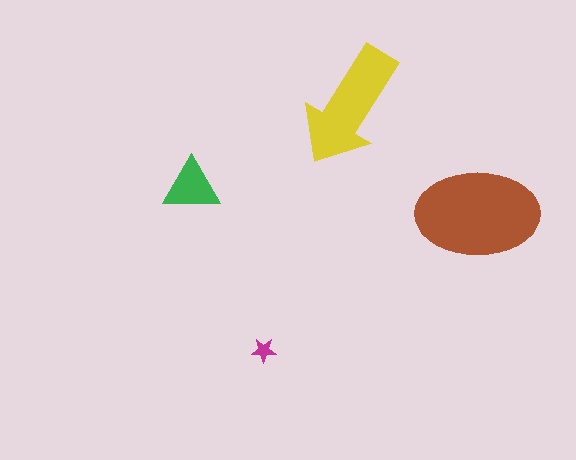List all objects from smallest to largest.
The magenta star, the green triangle, the yellow arrow, the brown ellipse.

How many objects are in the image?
There are 4 objects in the image.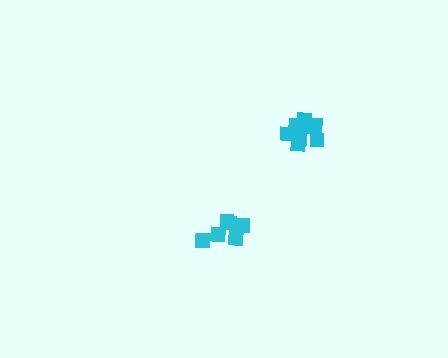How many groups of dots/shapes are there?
There are 2 groups.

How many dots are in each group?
Group 1: 9 dots, Group 2: 6 dots (15 total).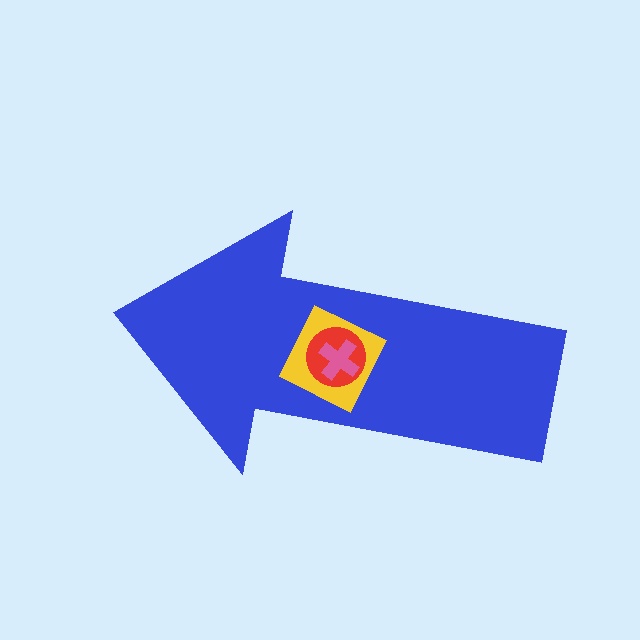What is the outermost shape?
The blue arrow.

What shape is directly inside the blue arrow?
The yellow diamond.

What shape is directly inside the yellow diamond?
The red circle.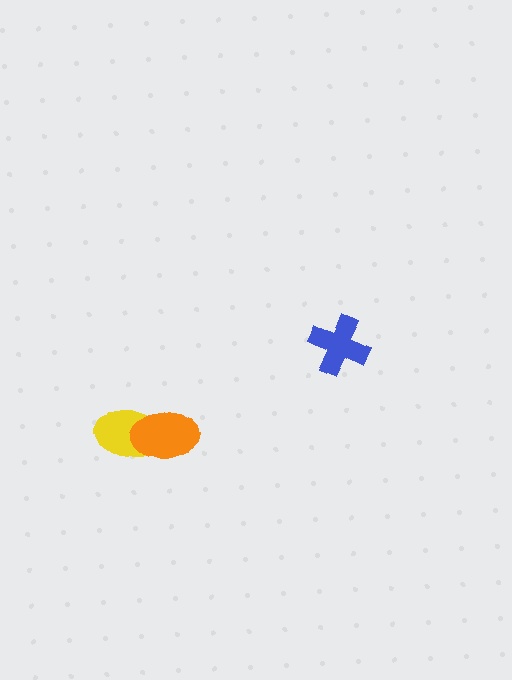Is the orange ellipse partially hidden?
No, no other shape covers it.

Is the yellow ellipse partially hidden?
Yes, it is partially covered by another shape.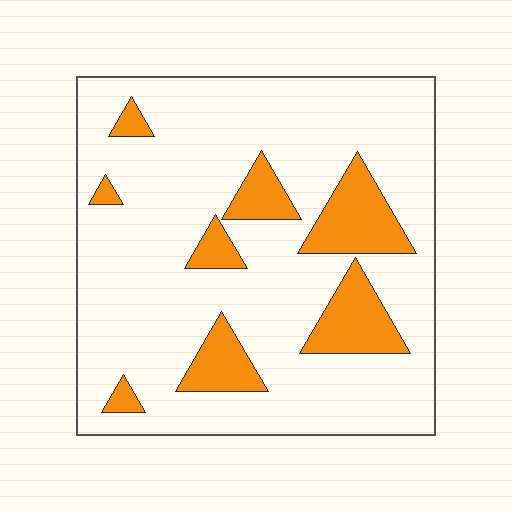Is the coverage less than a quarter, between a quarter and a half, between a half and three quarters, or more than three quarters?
Less than a quarter.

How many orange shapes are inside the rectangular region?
8.